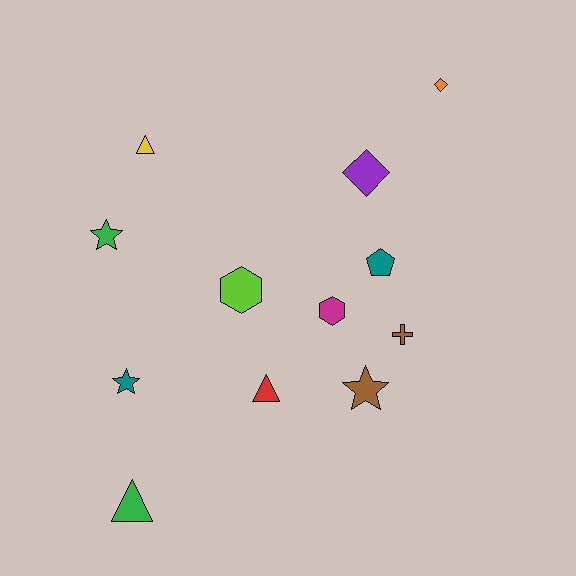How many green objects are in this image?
There are 2 green objects.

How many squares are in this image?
There are no squares.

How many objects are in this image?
There are 12 objects.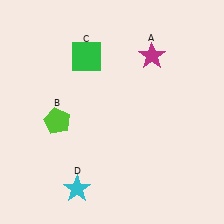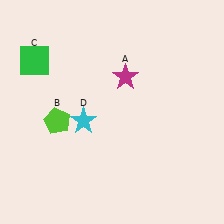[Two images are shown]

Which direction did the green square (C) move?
The green square (C) moved left.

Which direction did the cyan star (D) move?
The cyan star (D) moved up.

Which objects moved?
The objects that moved are: the magenta star (A), the green square (C), the cyan star (D).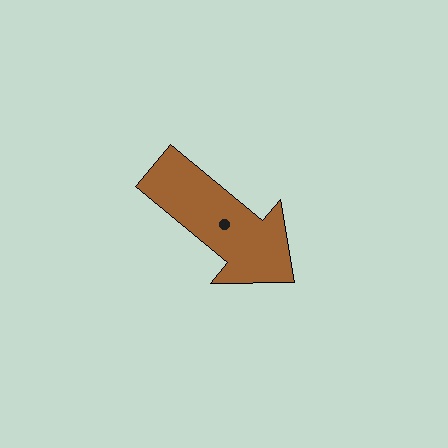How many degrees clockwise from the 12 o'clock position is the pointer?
Approximately 130 degrees.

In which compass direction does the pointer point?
Southeast.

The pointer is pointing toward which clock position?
Roughly 4 o'clock.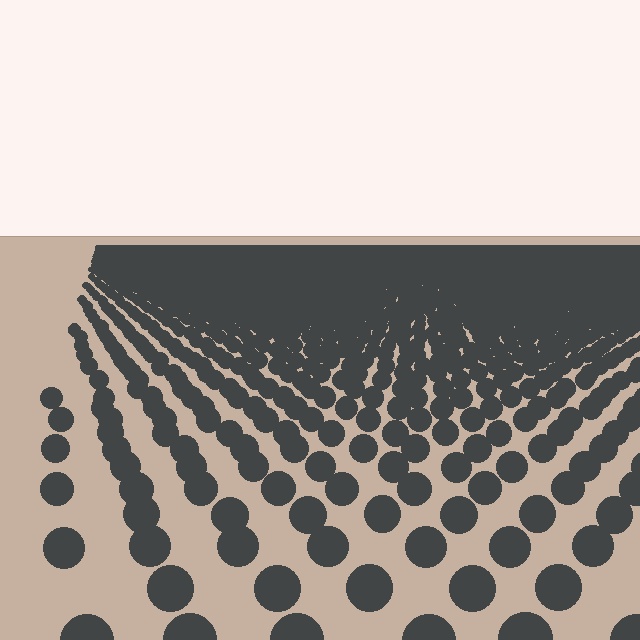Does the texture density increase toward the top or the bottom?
Density increases toward the top.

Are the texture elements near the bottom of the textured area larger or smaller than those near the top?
Larger. Near the bottom, elements are closer to the viewer and appear at a bigger on-screen size.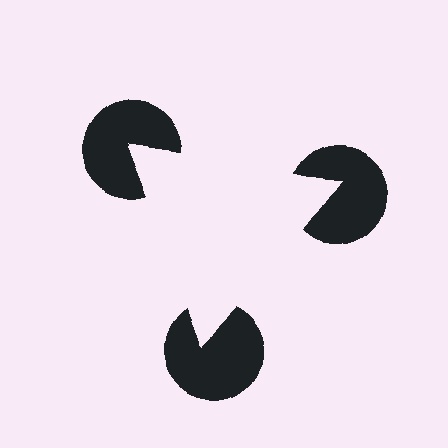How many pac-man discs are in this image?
There are 3 — one at each vertex of the illusory triangle.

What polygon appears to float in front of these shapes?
An illusory triangle — its edges are inferred from the aligned wedge cuts in the pac-man discs, not physically drawn.